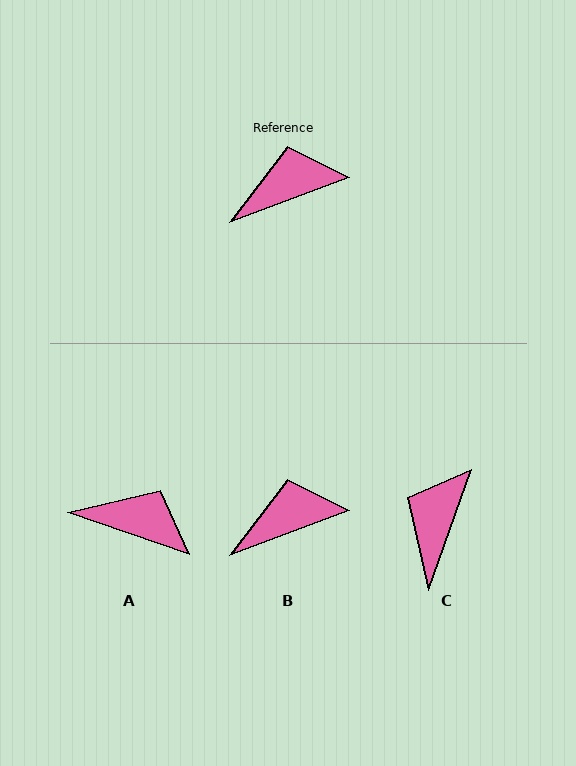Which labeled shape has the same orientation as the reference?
B.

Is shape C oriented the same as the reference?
No, it is off by about 50 degrees.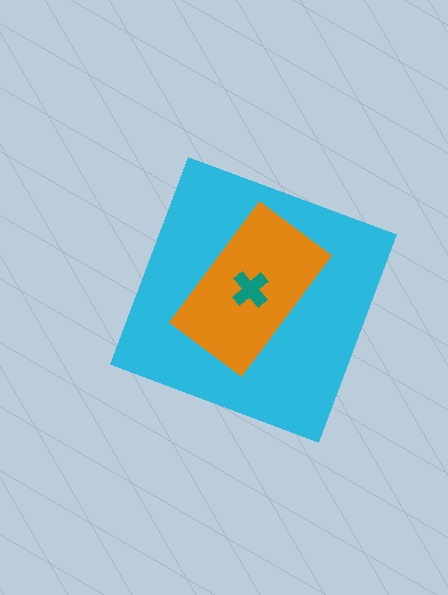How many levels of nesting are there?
3.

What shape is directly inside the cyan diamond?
The orange rectangle.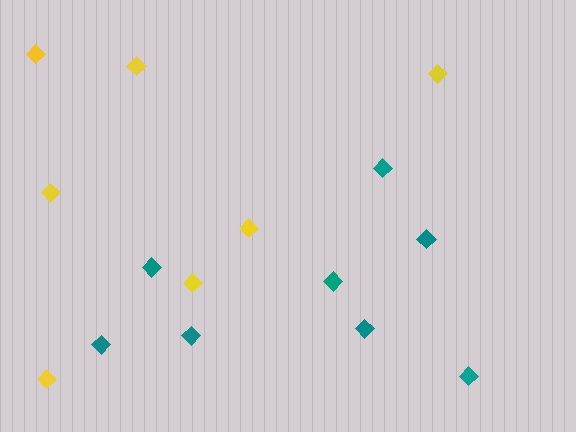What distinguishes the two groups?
There are 2 groups: one group of yellow diamonds (7) and one group of teal diamonds (8).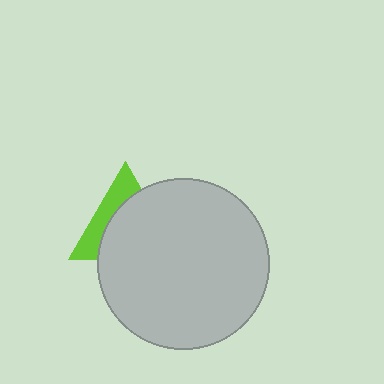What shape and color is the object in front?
The object in front is a light gray circle.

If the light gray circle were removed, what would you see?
You would see the complete lime triangle.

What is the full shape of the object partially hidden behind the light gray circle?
The partially hidden object is a lime triangle.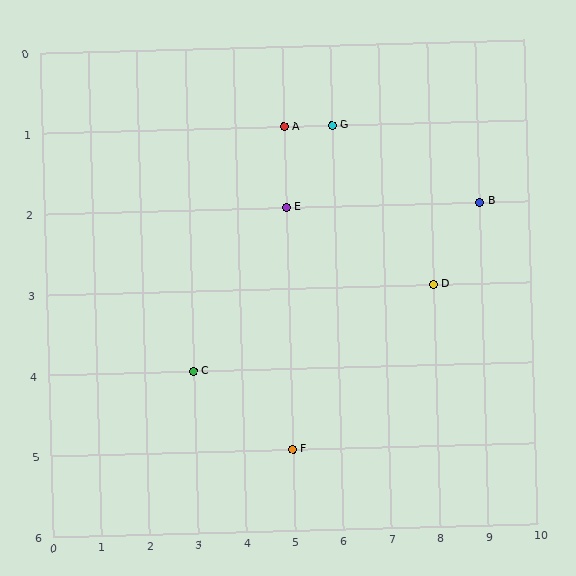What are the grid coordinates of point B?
Point B is at grid coordinates (9, 2).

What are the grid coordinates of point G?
Point G is at grid coordinates (6, 1).